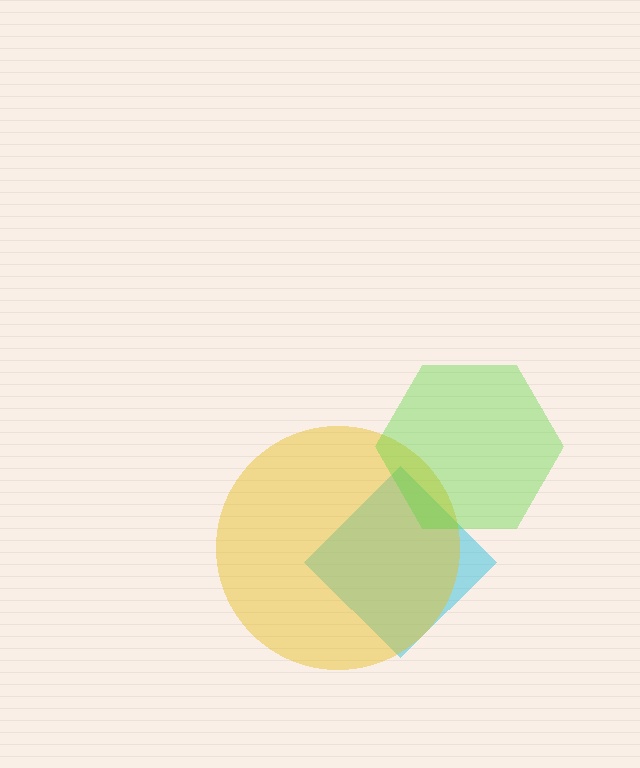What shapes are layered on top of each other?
The layered shapes are: a cyan diamond, a yellow circle, a lime hexagon.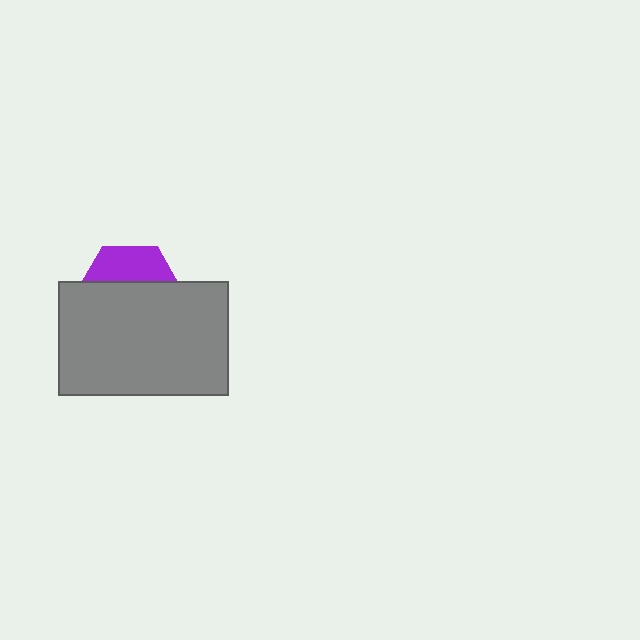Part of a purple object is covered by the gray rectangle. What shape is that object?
It is a hexagon.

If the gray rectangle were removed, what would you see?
You would see the complete purple hexagon.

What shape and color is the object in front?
The object in front is a gray rectangle.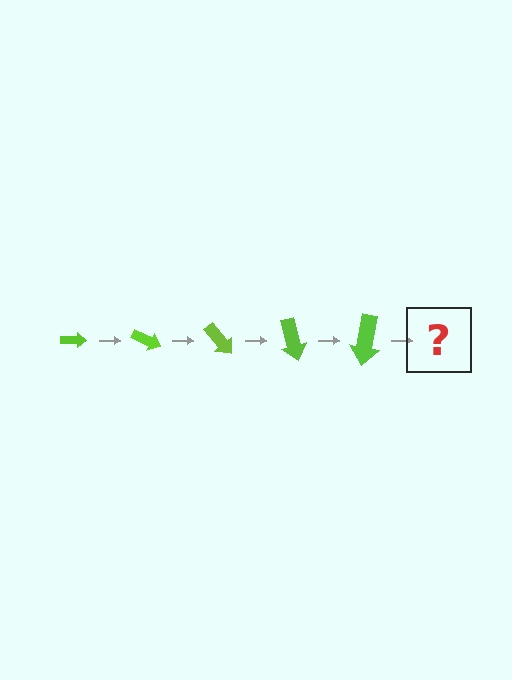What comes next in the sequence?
The next element should be an arrow, larger than the previous one and rotated 125 degrees from the start.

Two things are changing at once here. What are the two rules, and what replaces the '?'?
The two rules are that the arrow grows larger each step and it rotates 25 degrees each step. The '?' should be an arrow, larger than the previous one and rotated 125 degrees from the start.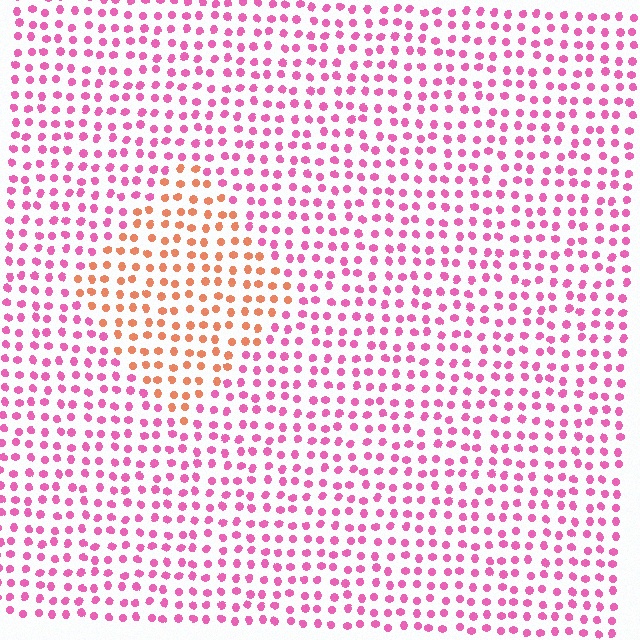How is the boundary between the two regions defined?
The boundary is defined purely by a slight shift in hue (about 52 degrees). Spacing, size, and orientation are identical on both sides.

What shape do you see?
I see a diamond.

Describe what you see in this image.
The image is filled with small pink elements in a uniform arrangement. A diamond-shaped region is visible where the elements are tinted to a slightly different hue, forming a subtle color boundary.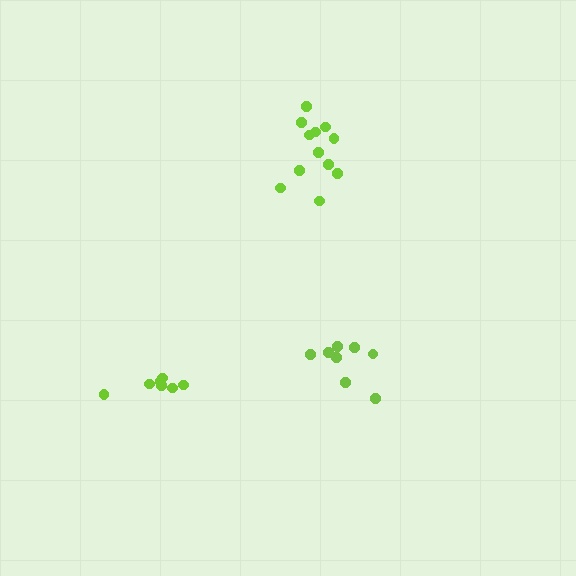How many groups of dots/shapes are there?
There are 3 groups.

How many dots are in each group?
Group 1: 12 dots, Group 2: 7 dots, Group 3: 8 dots (27 total).